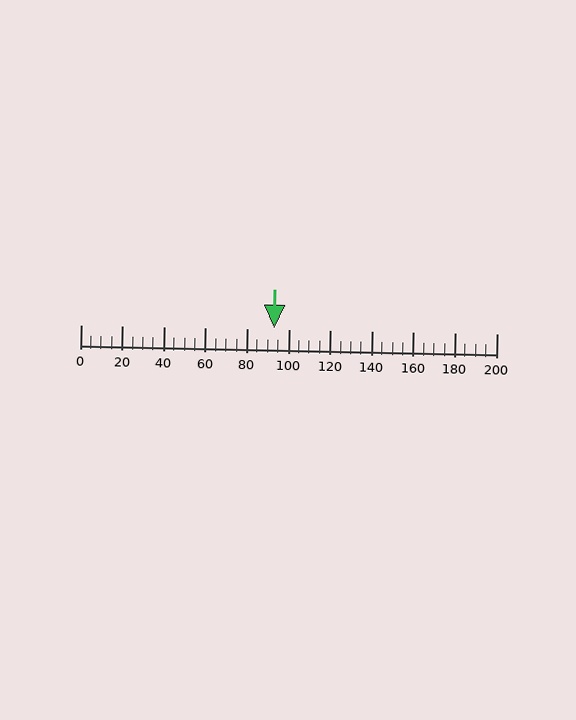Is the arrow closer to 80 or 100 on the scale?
The arrow is closer to 100.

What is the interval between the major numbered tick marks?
The major tick marks are spaced 20 units apart.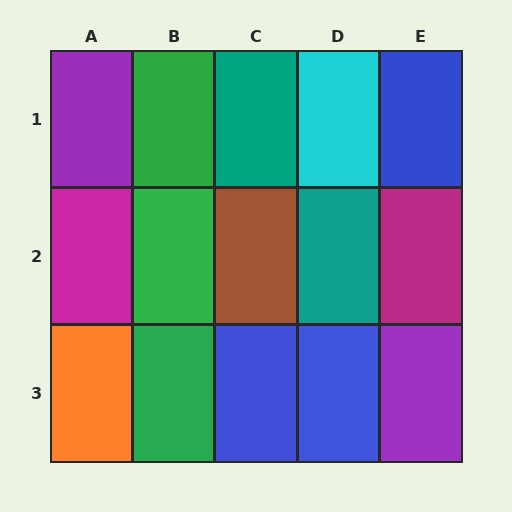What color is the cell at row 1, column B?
Green.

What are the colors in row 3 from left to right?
Orange, green, blue, blue, purple.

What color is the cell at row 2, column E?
Magenta.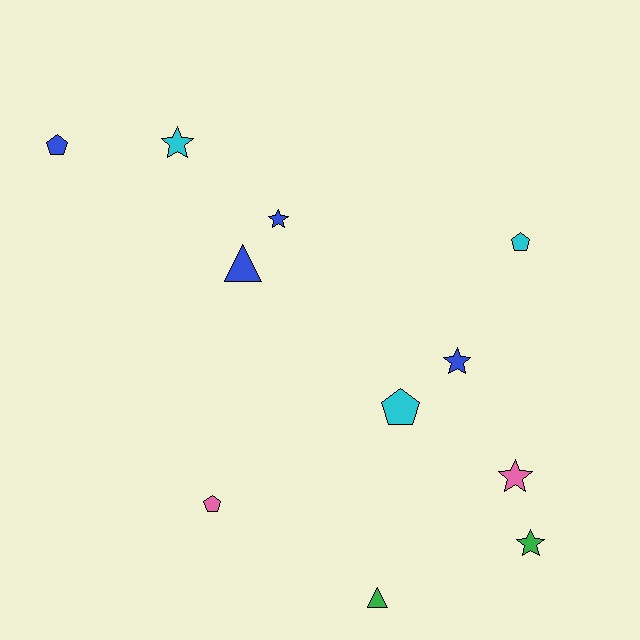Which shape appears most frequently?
Star, with 5 objects.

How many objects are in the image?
There are 11 objects.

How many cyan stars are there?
There is 1 cyan star.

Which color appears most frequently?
Blue, with 4 objects.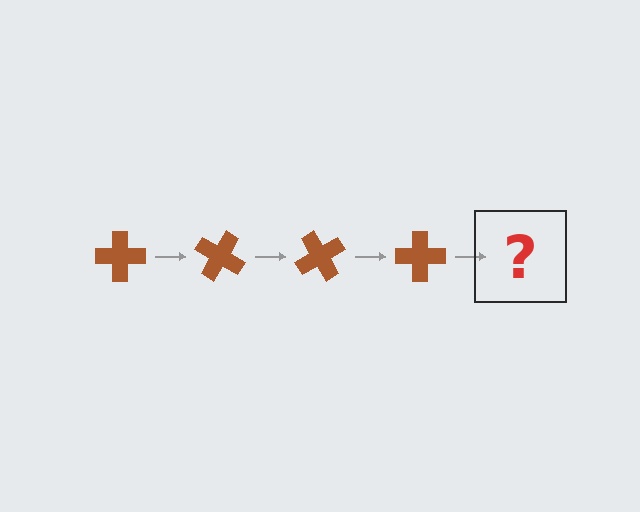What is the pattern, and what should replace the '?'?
The pattern is that the cross rotates 30 degrees each step. The '?' should be a brown cross rotated 120 degrees.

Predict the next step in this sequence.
The next step is a brown cross rotated 120 degrees.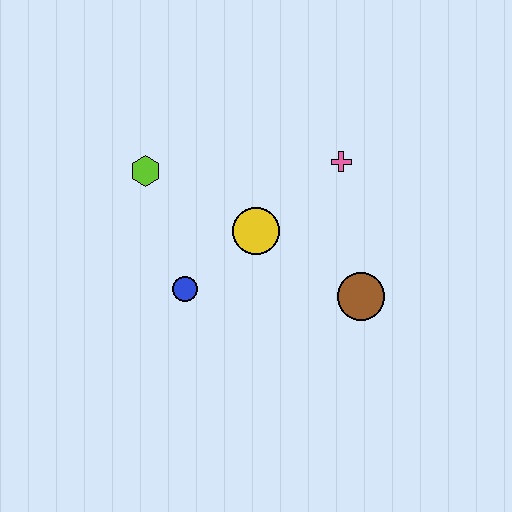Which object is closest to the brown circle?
The yellow circle is closest to the brown circle.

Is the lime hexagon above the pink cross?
No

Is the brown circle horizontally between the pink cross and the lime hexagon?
No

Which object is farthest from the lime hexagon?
The brown circle is farthest from the lime hexagon.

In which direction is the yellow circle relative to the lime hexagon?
The yellow circle is to the right of the lime hexagon.